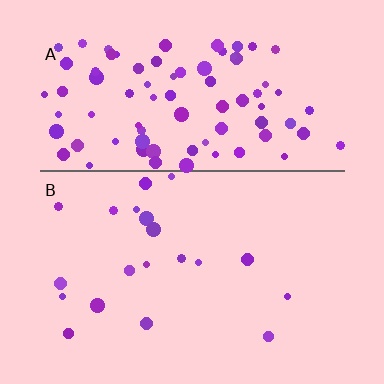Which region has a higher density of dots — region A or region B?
A (the top).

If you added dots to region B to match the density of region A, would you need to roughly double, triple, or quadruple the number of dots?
Approximately quadruple.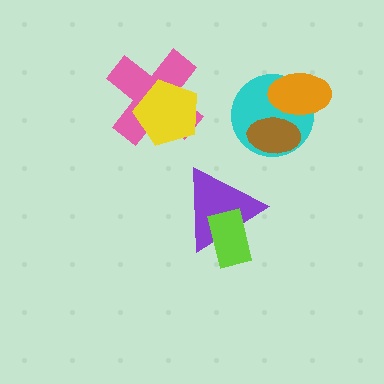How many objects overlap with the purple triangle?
1 object overlaps with the purple triangle.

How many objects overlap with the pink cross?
1 object overlaps with the pink cross.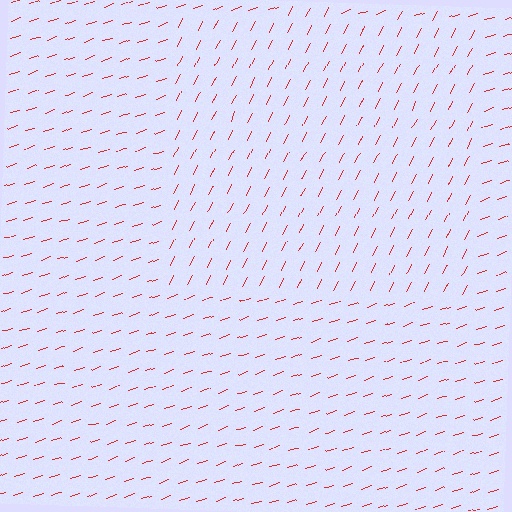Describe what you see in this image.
The image is filled with small red line segments. A rectangle region in the image has lines oriented differently from the surrounding lines, creating a visible texture boundary.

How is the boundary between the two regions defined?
The boundary is defined purely by a change in line orientation (approximately 45 degrees difference). All lines are the same color and thickness.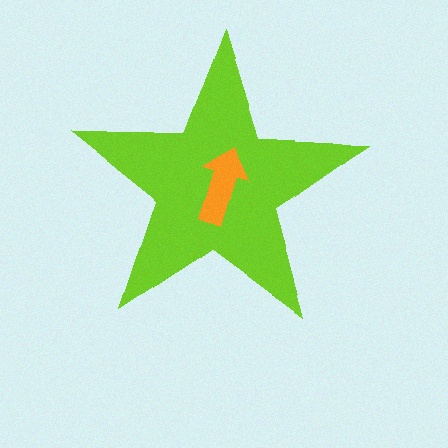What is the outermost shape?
The lime star.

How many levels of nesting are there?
2.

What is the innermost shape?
The orange arrow.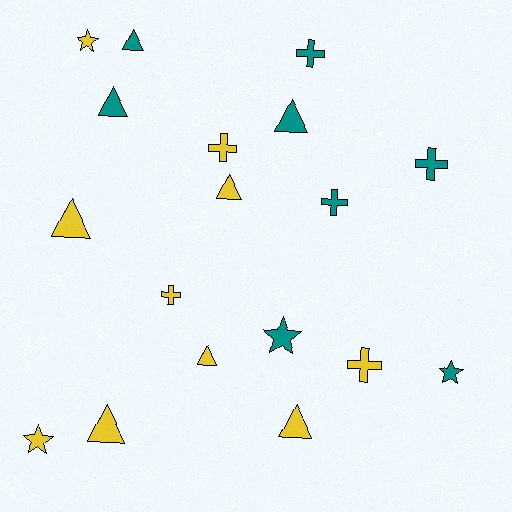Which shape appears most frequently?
Triangle, with 8 objects.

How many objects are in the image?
There are 18 objects.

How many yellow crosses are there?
There are 3 yellow crosses.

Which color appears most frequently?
Yellow, with 10 objects.